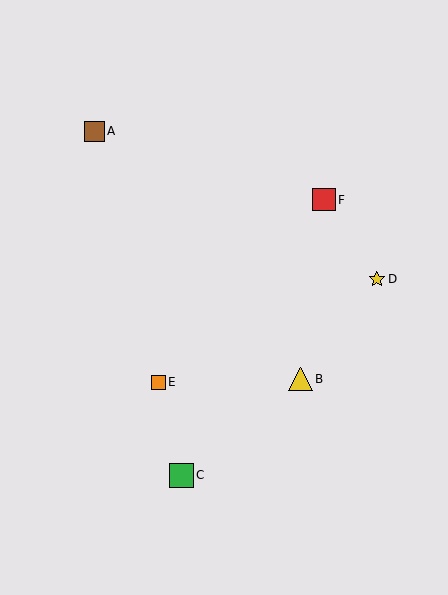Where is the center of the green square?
The center of the green square is at (181, 475).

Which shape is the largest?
The green square (labeled C) is the largest.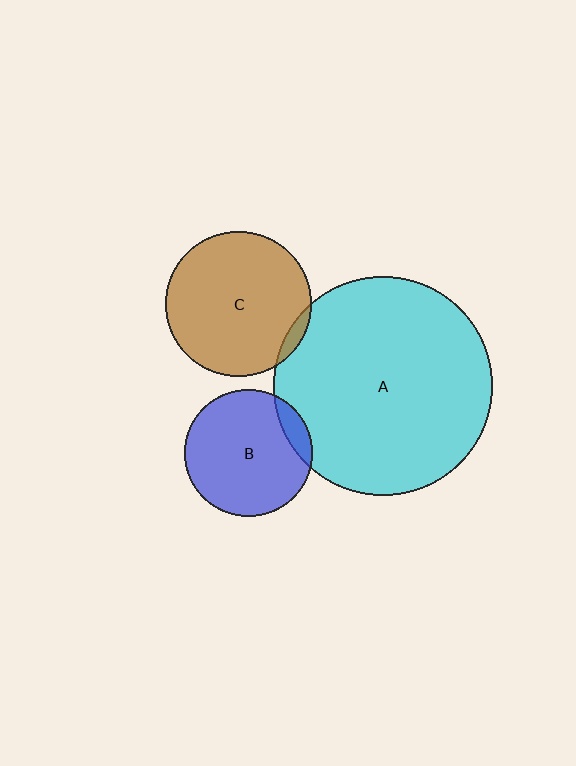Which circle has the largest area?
Circle A (cyan).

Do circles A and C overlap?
Yes.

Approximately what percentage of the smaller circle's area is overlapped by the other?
Approximately 5%.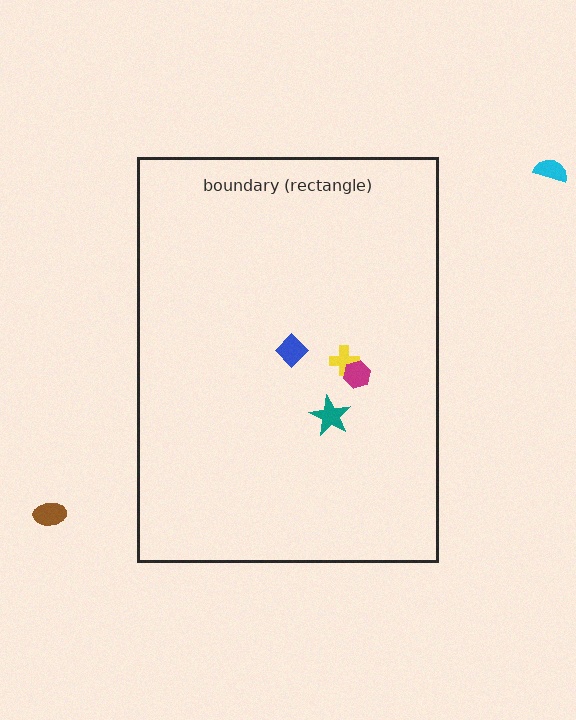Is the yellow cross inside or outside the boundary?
Inside.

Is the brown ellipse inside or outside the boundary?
Outside.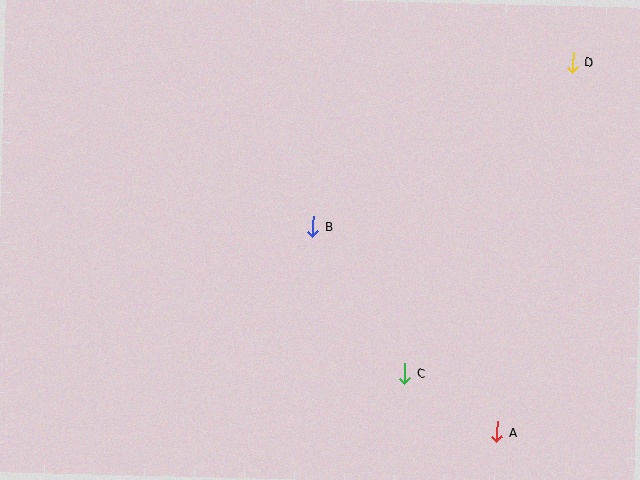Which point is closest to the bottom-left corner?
Point B is closest to the bottom-left corner.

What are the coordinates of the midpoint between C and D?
The midpoint between C and D is at (489, 218).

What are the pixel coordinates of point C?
Point C is at (405, 373).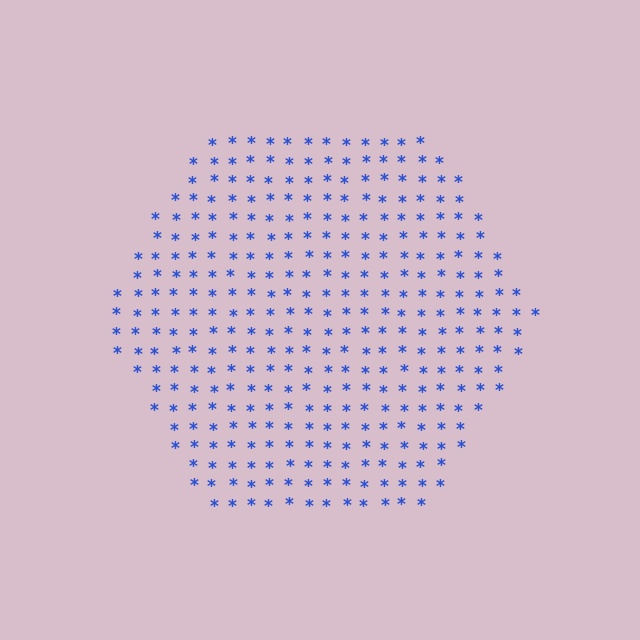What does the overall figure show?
The overall figure shows a hexagon.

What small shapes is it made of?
It is made of small asterisks.